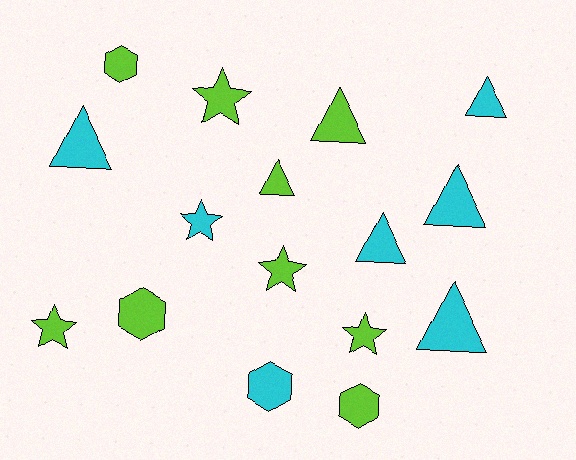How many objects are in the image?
There are 16 objects.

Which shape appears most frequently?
Triangle, with 7 objects.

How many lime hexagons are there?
There are 3 lime hexagons.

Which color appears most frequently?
Lime, with 9 objects.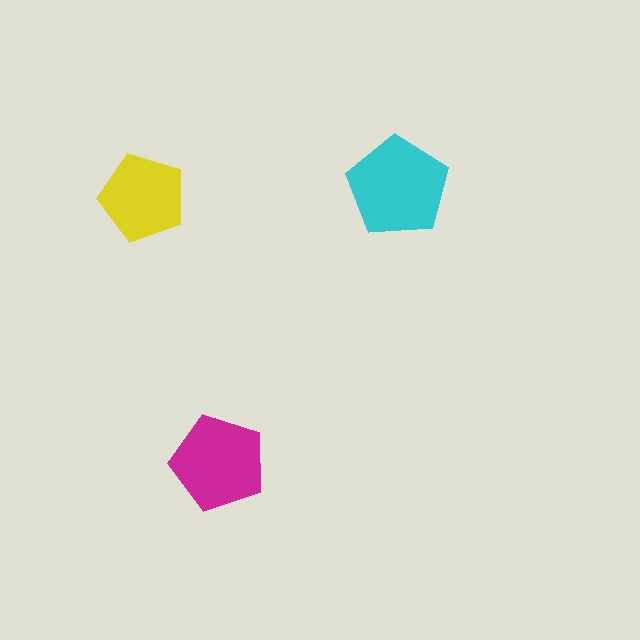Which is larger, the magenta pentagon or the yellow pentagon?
The magenta one.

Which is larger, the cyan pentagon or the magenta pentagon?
The cyan one.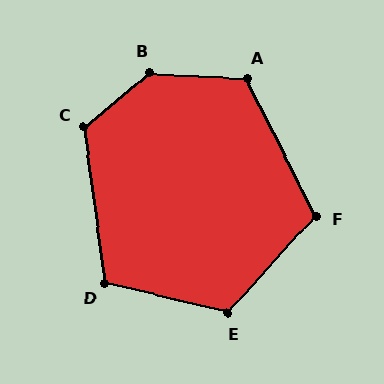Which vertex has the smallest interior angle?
F, at approximately 111 degrees.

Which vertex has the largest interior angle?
B, at approximately 137 degrees.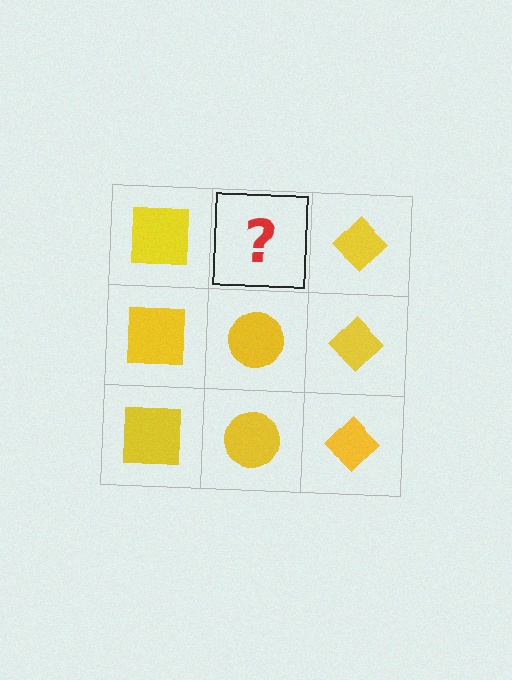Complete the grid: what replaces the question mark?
The question mark should be replaced with a yellow circle.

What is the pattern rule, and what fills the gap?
The rule is that each column has a consistent shape. The gap should be filled with a yellow circle.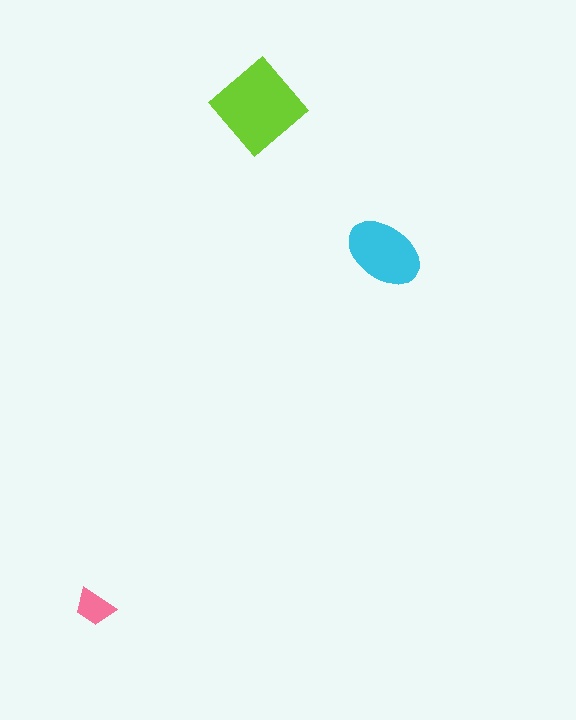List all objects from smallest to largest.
The pink trapezoid, the cyan ellipse, the lime diamond.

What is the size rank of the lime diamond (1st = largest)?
1st.